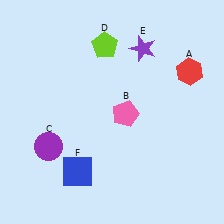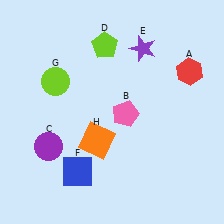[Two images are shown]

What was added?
A lime circle (G), an orange square (H) were added in Image 2.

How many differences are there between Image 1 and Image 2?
There are 2 differences between the two images.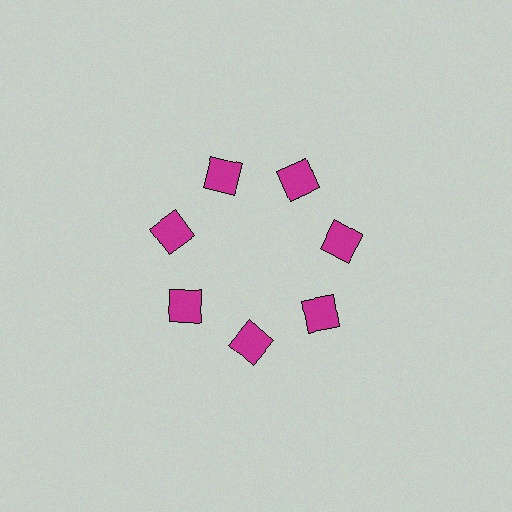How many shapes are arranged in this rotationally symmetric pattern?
There are 7 shapes, arranged in 7 groups of 1.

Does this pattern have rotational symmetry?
Yes, this pattern has 7-fold rotational symmetry. It looks the same after rotating 51 degrees around the center.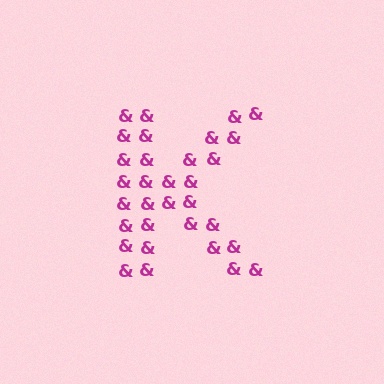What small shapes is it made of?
It is made of small ampersands.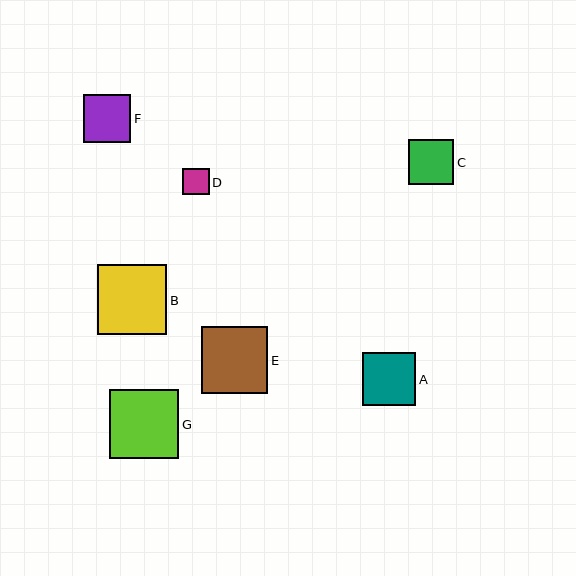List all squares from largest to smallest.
From largest to smallest: G, B, E, A, F, C, D.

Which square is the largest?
Square G is the largest with a size of approximately 69 pixels.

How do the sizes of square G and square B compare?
Square G and square B are approximately the same size.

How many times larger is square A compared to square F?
Square A is approximately 1.1 times the size of square F.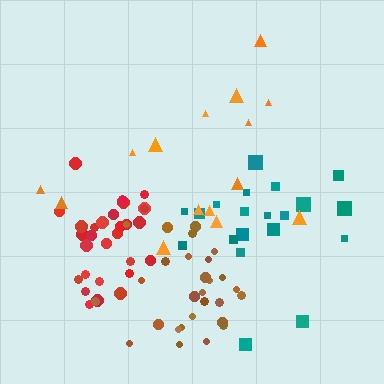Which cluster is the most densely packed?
Red.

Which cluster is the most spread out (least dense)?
Orange.